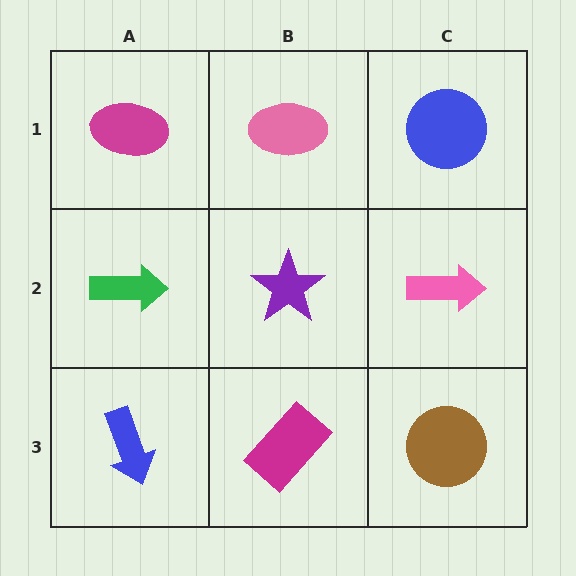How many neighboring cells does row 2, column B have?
4.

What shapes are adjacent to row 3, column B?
A purple star (row 2, column B), a blue arrow (row 3, column A), a brown circle (row 3, column C).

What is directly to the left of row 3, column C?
A magenta rectangle.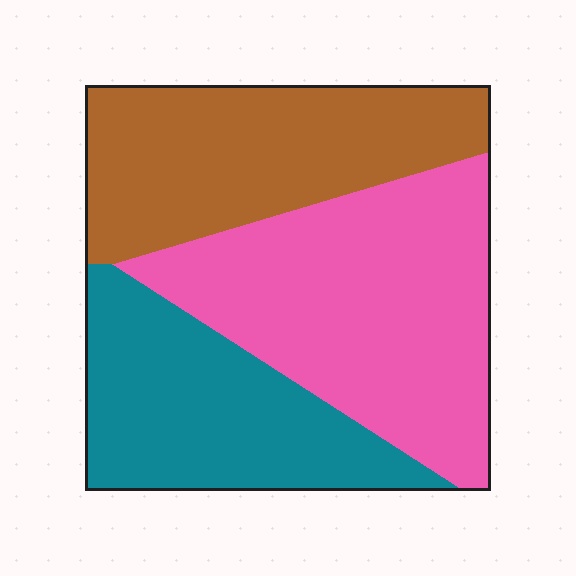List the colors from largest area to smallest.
From largest to smallest: pink, brown, teal.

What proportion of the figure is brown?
Brown takes up about one third (1/3) of the figure.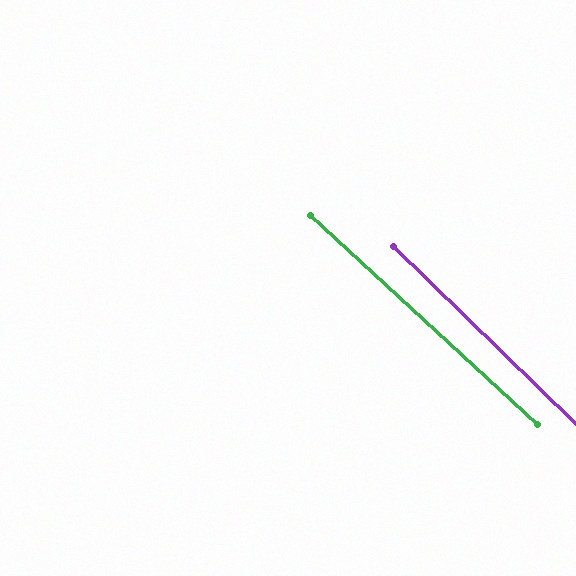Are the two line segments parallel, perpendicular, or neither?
Parallel — their directions differ by only 1.5°.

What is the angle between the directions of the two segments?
Approximately 1 degree.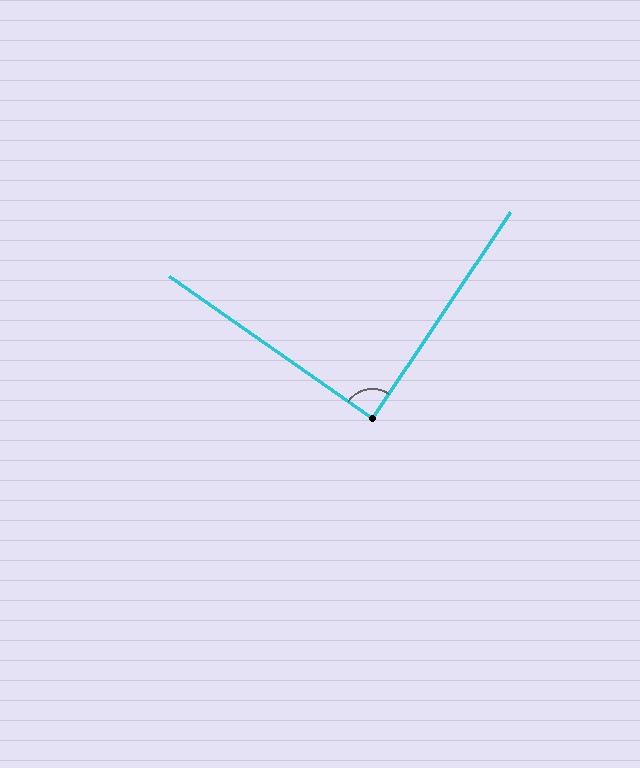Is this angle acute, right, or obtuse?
It is approximately a right angle.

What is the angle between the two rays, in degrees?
Approximately 89 degrees.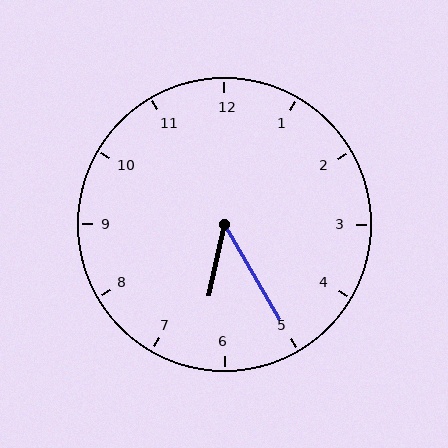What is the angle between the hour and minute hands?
Approximately 42 degrees.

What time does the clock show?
6:25.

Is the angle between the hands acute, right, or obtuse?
It is acute.